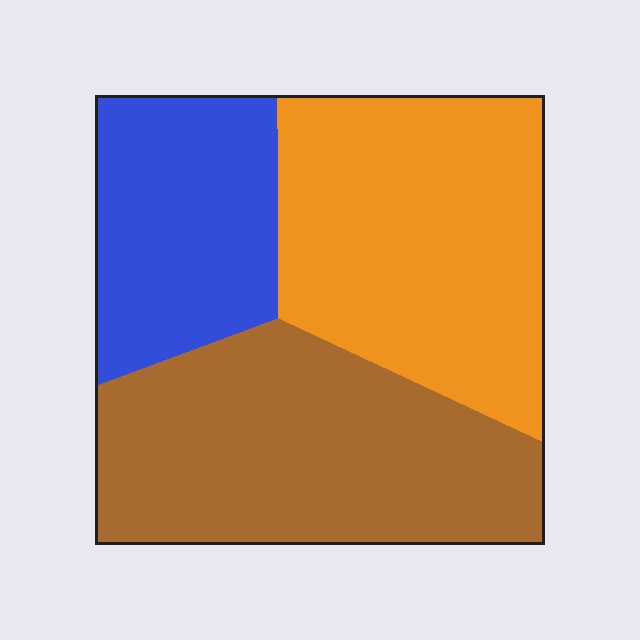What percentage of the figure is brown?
Brown takes up about two fifths (2/5) of the figure.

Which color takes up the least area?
Blue, at roughly 25%.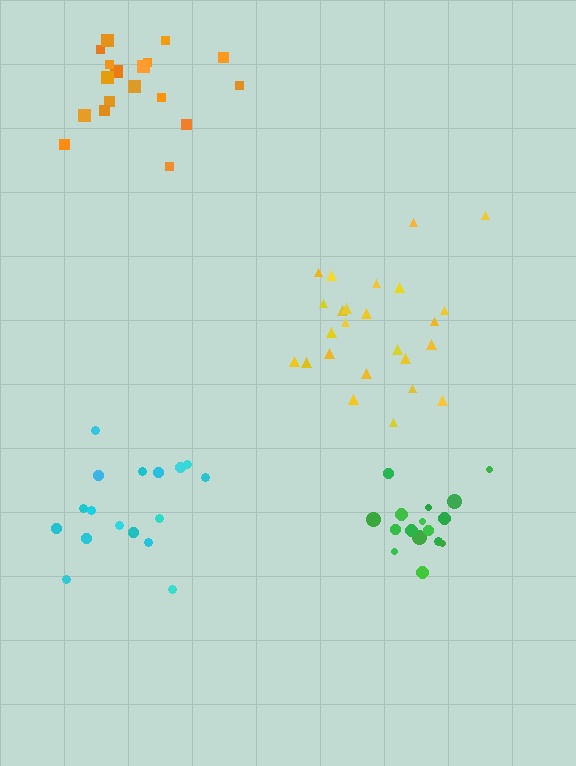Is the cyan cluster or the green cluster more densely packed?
Green.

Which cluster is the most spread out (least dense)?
Orange.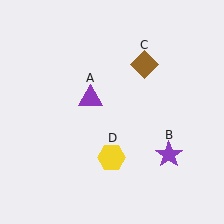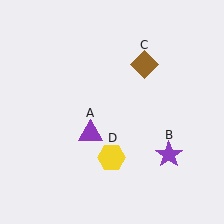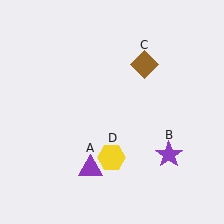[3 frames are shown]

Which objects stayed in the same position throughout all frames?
Purple star (object B) and brown diamond (object C) and yellow hexagon (object D) remained stationary.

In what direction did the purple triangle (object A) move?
The purple triangle (object A) moved down.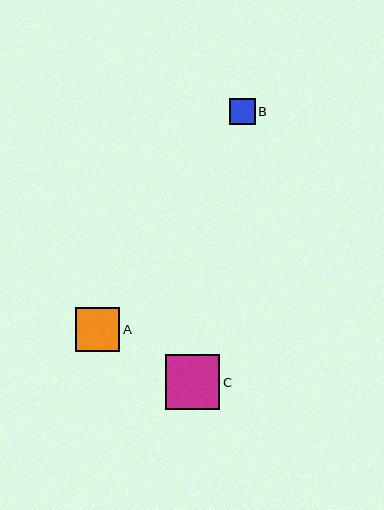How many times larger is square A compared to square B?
Square A is approximately 1.7 times the size of square B.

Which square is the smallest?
Square B is the smallest with a size of approximately 26 pixels.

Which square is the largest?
Square C is the largest with a size of approximately 54 pixels.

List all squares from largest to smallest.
From largest to smallest: C, A, B.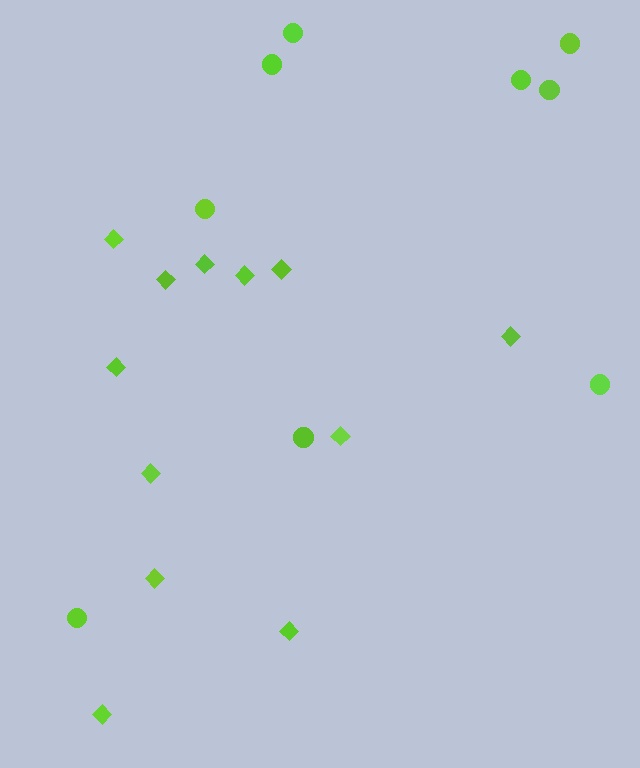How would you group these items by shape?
There are 2 groups: one group of circles (9) and one group of diamonds (12).